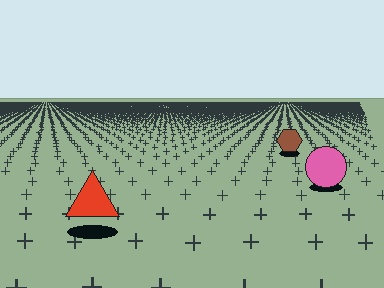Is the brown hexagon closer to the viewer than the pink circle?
No. The pink circle is closer — you can tell from the texture gradient: the ground texture is coarser near it.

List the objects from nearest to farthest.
From nearest to farthest: the red triangle, the pink circle, the brown hexagon.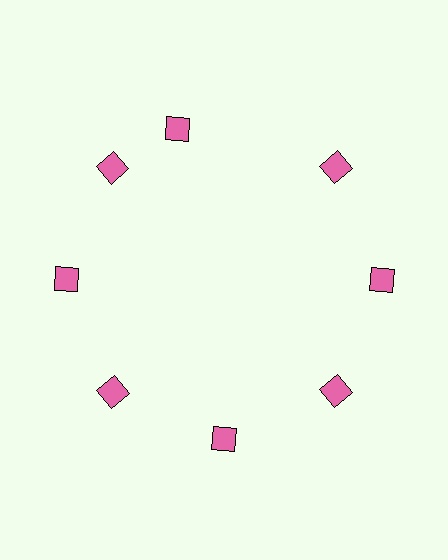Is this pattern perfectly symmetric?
No. The 8 pink diamonds are arranged in a ring, but one element near the 12 o'clock position is rotated out of alignment along the ring, breaking the 8-fold rotational symmetry.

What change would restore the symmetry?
The symmetry would be restored by rotating it back into even spacing with its neighbors so that all 8 diamonds sit at equal angles and equal distance from the center.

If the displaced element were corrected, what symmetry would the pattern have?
It would have 8-fold rotational symmetry — the pattern would map onto itself every 45 degrees.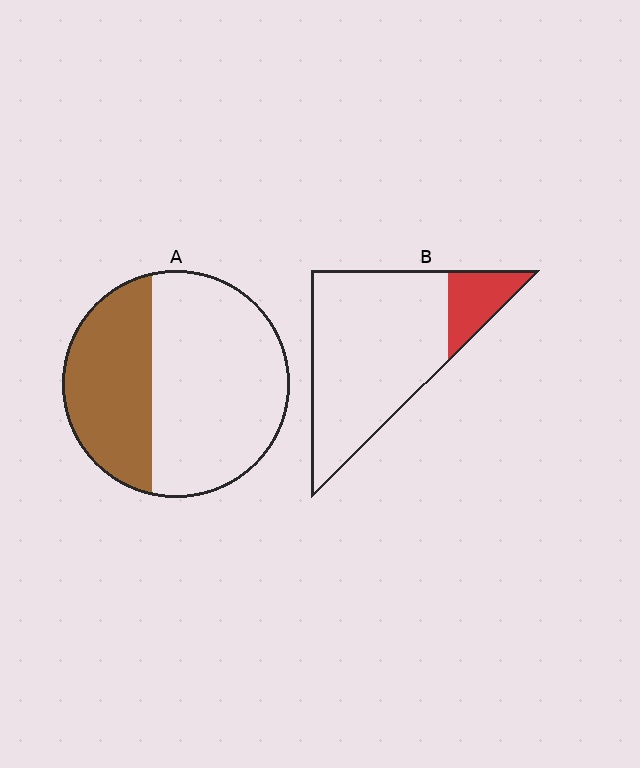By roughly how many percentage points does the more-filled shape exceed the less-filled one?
By roughly 20 percentage points (A over B).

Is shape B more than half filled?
No.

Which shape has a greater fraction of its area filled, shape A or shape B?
Shape A.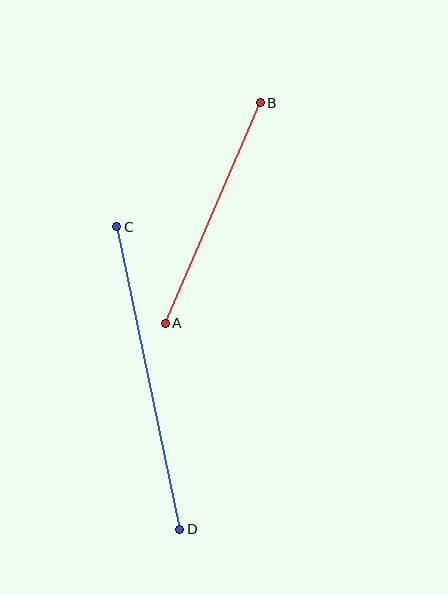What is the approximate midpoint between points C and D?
The midpoint is at approximately (148, 378) pixels.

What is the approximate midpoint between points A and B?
The midpoint is at approximately (213, 213) pixels.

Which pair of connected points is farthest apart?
Points C and D are farthest apart.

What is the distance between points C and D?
The distance is approximately 309 pixels.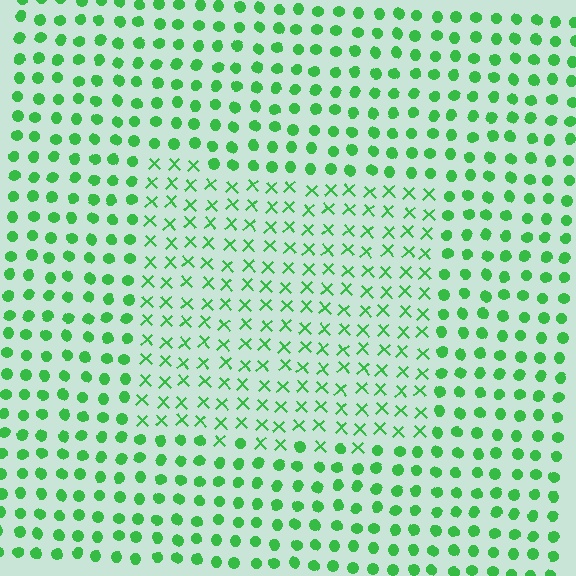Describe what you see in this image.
The image is filled with small green elements arranged in a uniform grid. A rectangle-shaped region contains X marks, while the surrounding area contains circles. The boundary is defined purely by the change in element shape.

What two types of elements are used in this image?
The image uses X marks inside the rectangle region and circles outside it.